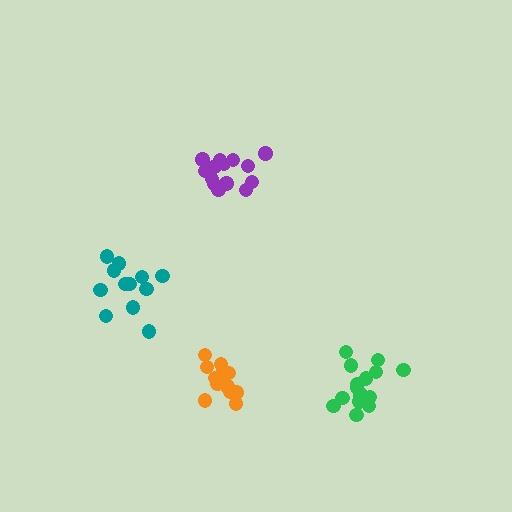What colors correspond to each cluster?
The clusters are colored: teal, purple, orange, green.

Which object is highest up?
The purple cluster is topmost.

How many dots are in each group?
Group 1: 12 dots, Group 2: 14 dots, Group 3: 13 dots, Group 4: 15 dots (54 total).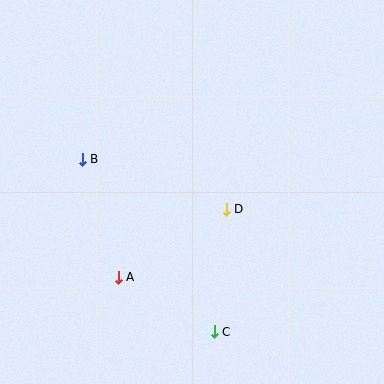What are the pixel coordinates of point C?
Point C is at (214, 332).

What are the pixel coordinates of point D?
Point D is at (226, 209).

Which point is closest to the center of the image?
Point D at (226, 209) is closest to the center.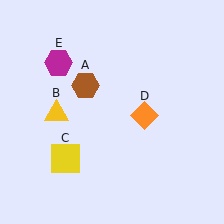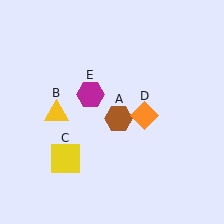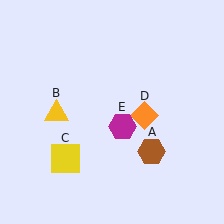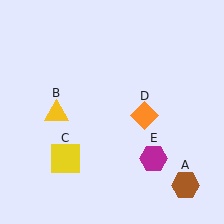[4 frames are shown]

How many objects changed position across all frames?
2 objects changed position: brown hexagon (object A), magenta hexagon (object E).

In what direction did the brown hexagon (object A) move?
The brown hexagon (object A) moved down and to the right.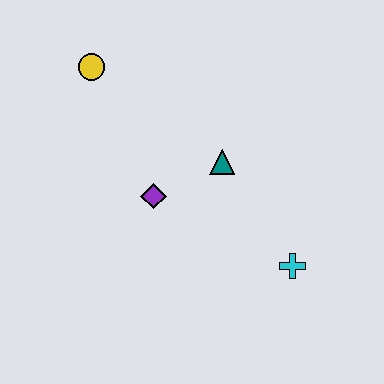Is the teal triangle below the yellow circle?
Yes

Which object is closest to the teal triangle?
The purple diamond is closest to the teal triangle.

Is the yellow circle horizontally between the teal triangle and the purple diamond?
No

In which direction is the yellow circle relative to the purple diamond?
The yellow circle is above the purple diamond.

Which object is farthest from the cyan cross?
The yellow circle is farthest from the cyan cross.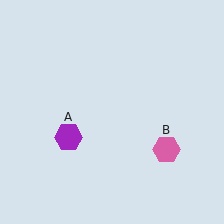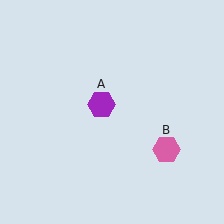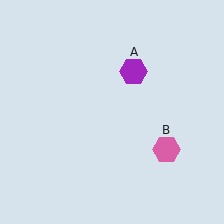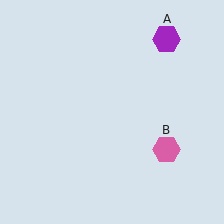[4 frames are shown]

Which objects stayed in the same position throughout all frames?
Pink hexagon (object B) remained stationary.